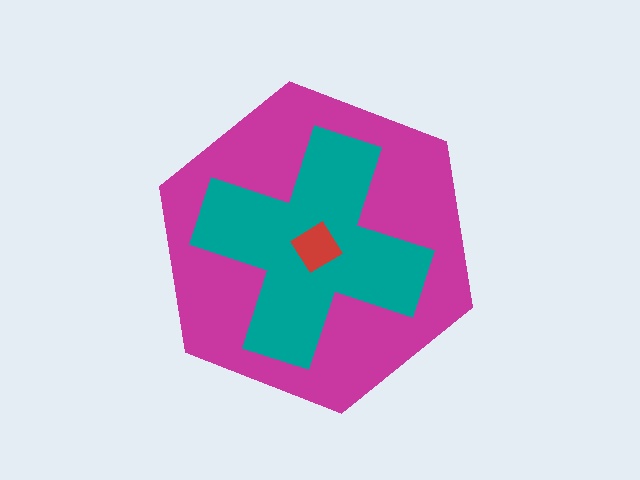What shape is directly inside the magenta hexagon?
The teal cross.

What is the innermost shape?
The red diamond.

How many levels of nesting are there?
3.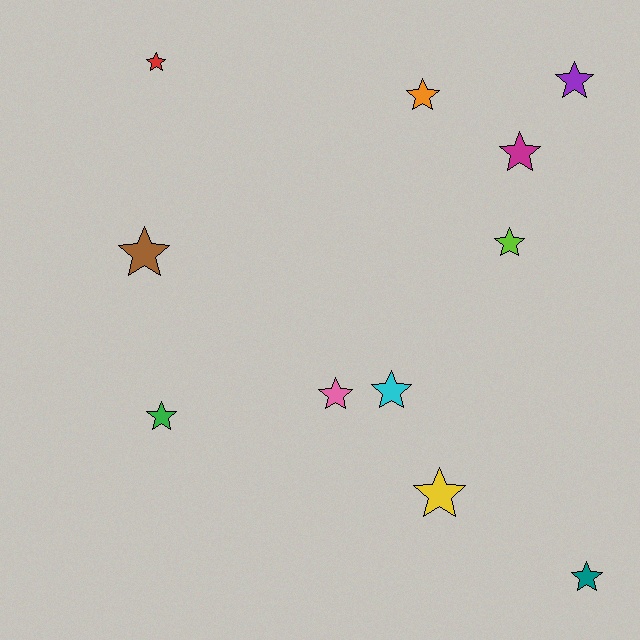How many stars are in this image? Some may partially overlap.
There are 11 stars.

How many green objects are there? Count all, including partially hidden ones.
There is 1 green object.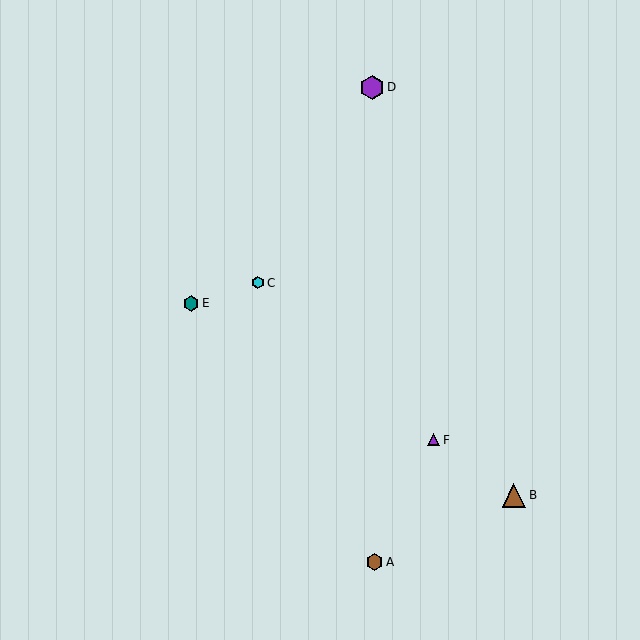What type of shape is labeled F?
Shape F is a purple triangle.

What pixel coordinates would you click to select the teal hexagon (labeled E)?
Click at (191, 303) to select the teal hexagon E.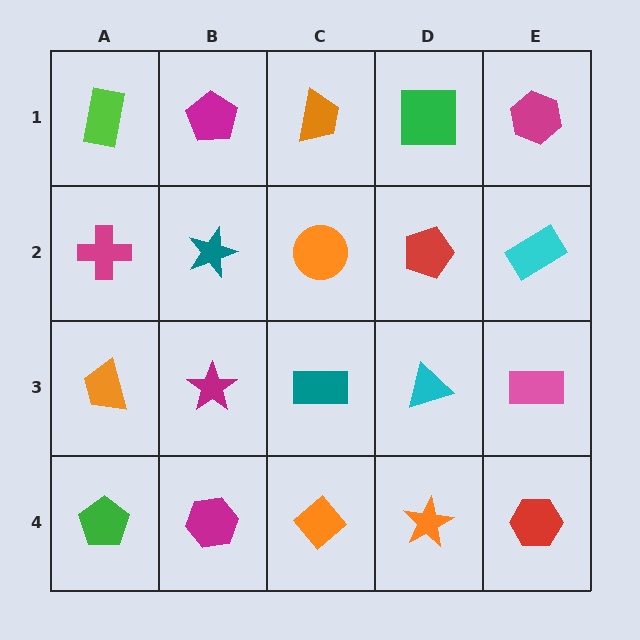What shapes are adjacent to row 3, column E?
A cyan rectangle (row 2, column E), a red hexagon (row 4, column E), a cyan triangle (row 3, column D).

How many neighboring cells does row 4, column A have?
2.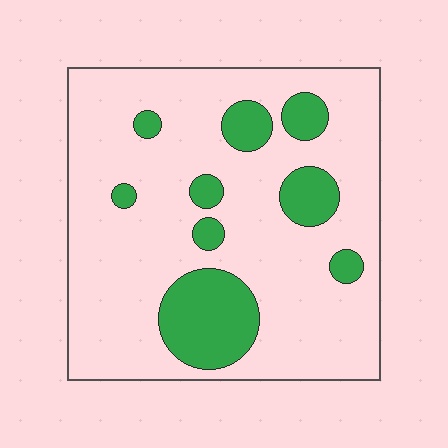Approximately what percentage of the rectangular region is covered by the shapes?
Approximately 20%.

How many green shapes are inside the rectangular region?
9.